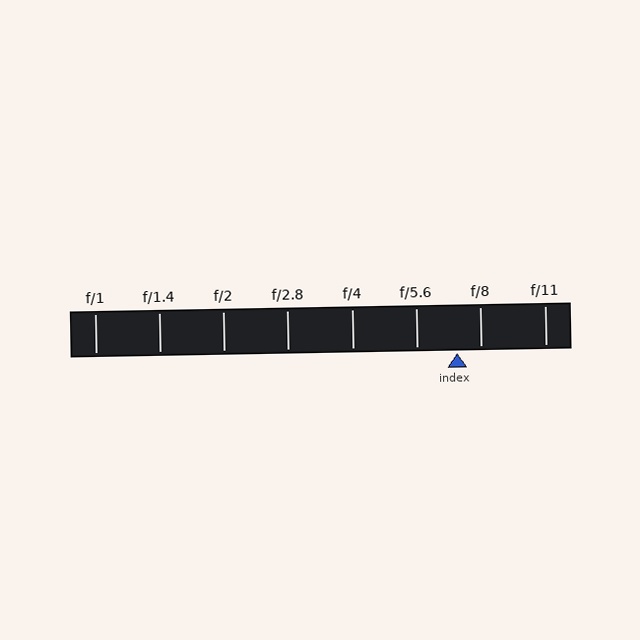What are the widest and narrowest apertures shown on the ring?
The widest aperture shown is f/1 and the narrowest is f/11.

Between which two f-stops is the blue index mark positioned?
The index mark is between f/5.6 and f/8.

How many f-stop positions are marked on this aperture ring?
There are 8 f-stop positions marked.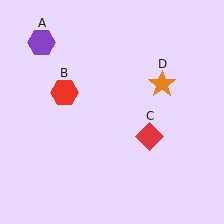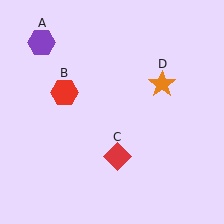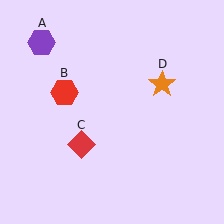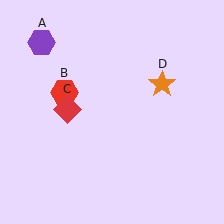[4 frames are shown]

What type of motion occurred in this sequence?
The red diamond (object C) rotated clockwise around the center of the scene.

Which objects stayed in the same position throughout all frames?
Purple hexagon (object A) and red hexagon (object B) and orange star (object D) remained stationary.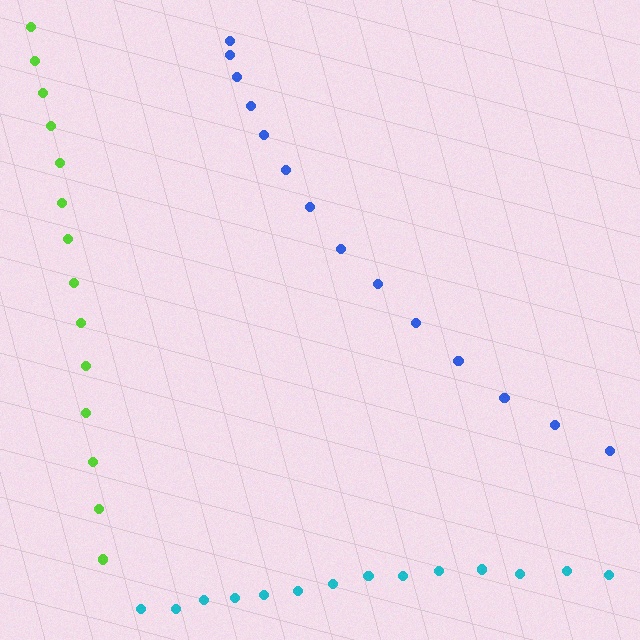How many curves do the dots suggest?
There are 3 distinct paths.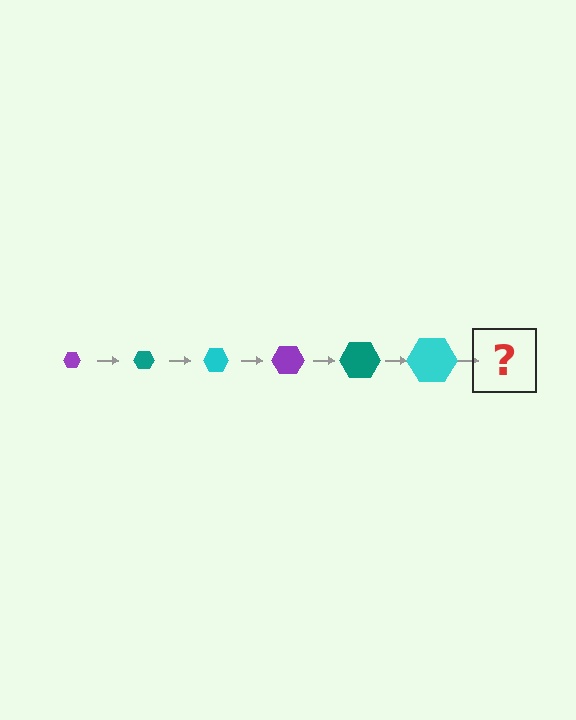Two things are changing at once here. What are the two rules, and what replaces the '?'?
The two rules are that the hexagon grows larger each step and the color cycles through purple, teal, and cyan. The '?' should be a purple hexagon, larger than the previous one.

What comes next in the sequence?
The next element should be a purple hexagon, larger than the previous one.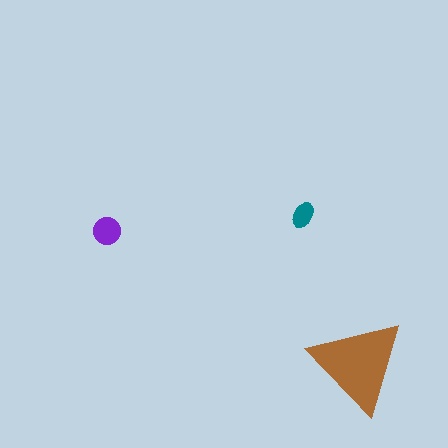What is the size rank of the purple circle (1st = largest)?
2nd.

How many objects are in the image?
There are 3 objects in the image.